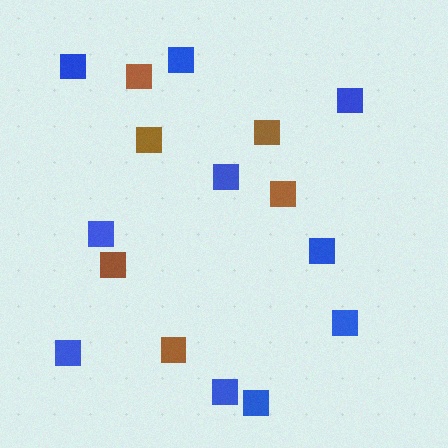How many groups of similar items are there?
There are 2 groups: one group of blue squares (10) and one group of brown squares (6).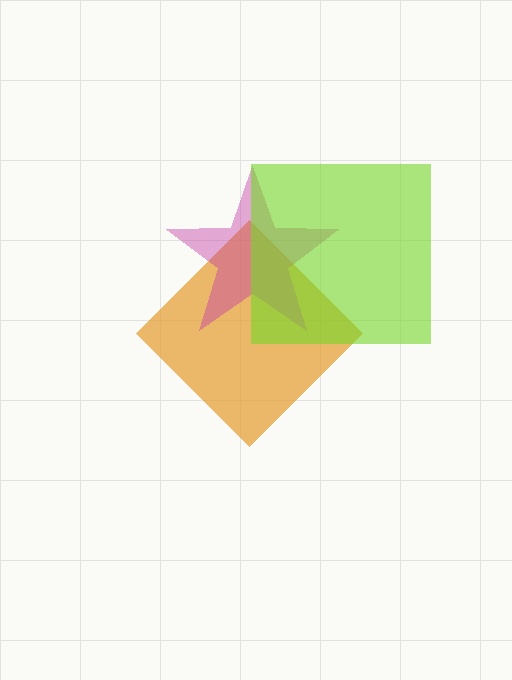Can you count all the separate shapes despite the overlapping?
Yes, there are 3 separate shapes.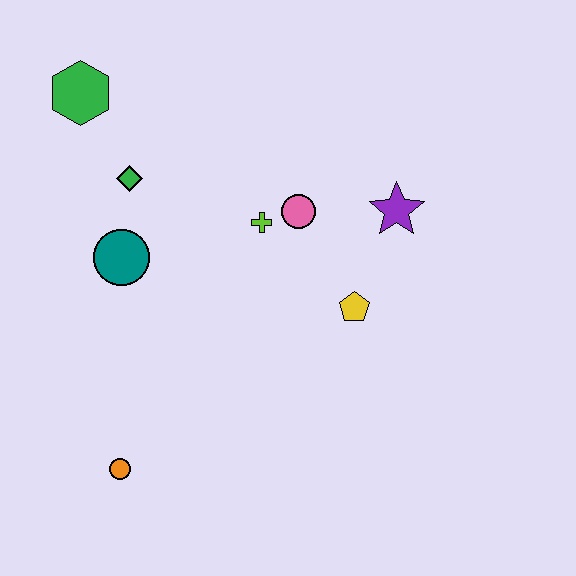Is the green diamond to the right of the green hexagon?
Yes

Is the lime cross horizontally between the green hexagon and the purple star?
Yes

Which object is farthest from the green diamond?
The orange circle is farthest from the green diamond.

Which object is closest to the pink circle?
The lime cross is closest to the pink circle.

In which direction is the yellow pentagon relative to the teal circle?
The yellow pentagon is to the right of the teal circle.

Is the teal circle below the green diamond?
Yes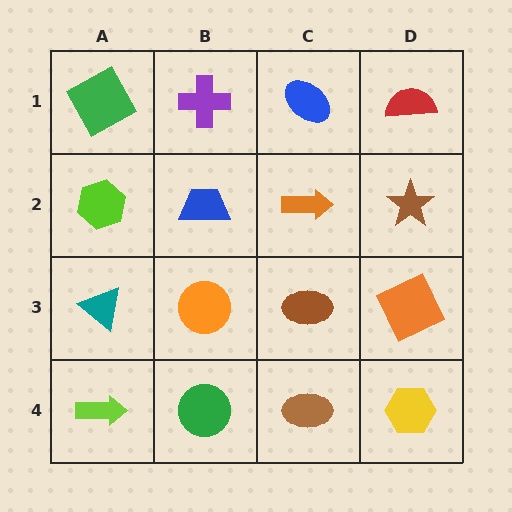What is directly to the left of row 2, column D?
An orange arrow.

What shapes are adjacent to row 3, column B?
A blue trapezoid (row 2, column B), a green circle (row 4, column B), a teal triangle (row 3, column A), a brown ellipse (row 3, column C).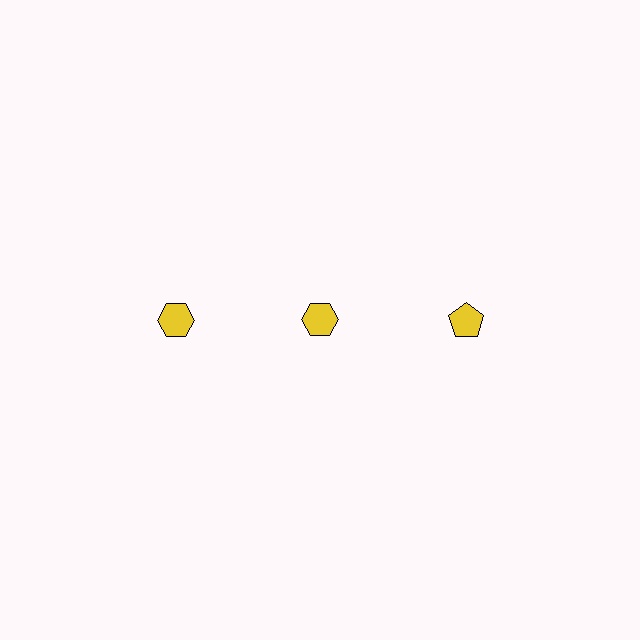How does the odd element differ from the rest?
It has a different shape: pentagon instead of hexagon.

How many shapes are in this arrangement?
There are 3 shapes arranged in a grid pattern.